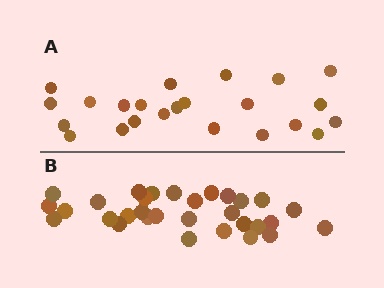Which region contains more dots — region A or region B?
Region B (the bottom region) has more dots.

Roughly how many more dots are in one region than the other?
Region B has roughly 8 or so more dots than region A.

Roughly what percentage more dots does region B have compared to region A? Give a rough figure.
About 35% more.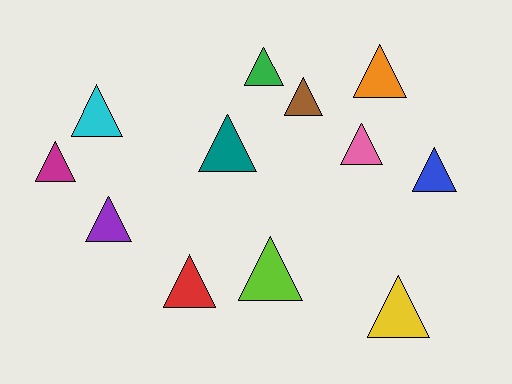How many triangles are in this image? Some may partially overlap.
There are 12 triangles.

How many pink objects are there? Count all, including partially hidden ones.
There is 1 pink object.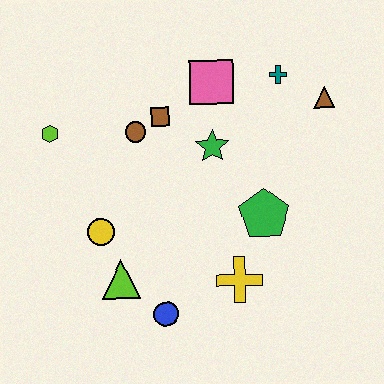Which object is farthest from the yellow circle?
The brown triangle is farthest from the yellow circle.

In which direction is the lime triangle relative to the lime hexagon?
The lime triangle is below the lime hexagon.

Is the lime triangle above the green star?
No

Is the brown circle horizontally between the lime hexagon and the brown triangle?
Yes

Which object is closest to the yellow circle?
The lime triangle is closest to the yellow circle.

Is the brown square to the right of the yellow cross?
No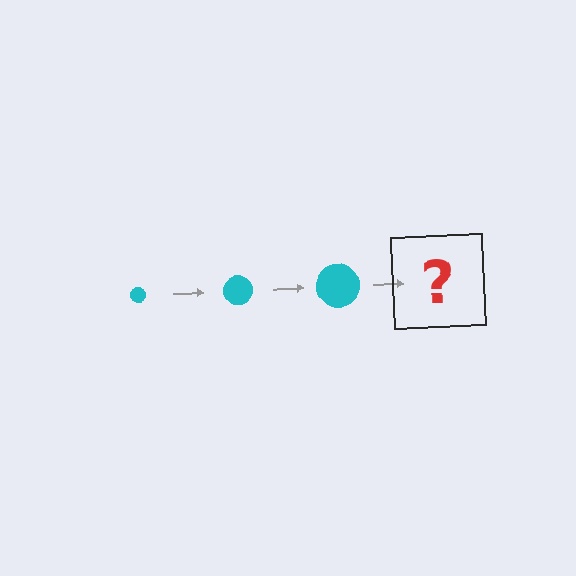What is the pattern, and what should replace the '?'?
The pattern is that the circle gets progressively larger each step. The '?' should be a cyan circle, larger than the previous one.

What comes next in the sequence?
The next element should be a cyan circle, larger than the previous one.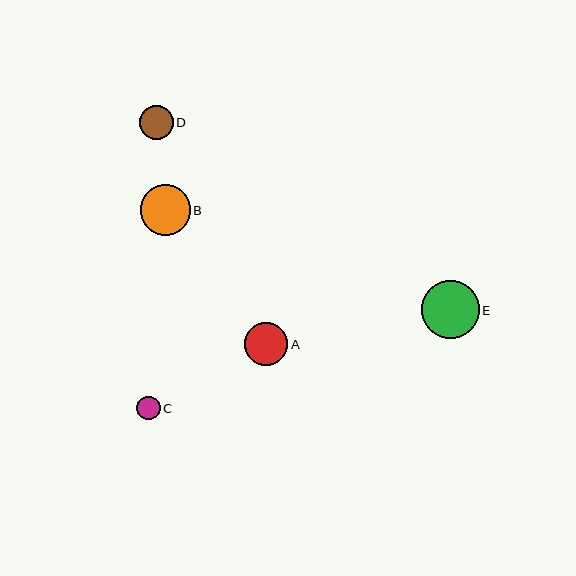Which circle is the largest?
Circle E is the largest with a size of approximately 58 pixels.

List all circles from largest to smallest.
From largest to smallest: E, B, A, D, C.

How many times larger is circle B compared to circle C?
Circle B is approximately 2.1 times the size of circle C.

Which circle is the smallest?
Circle C is the smallest with a size of approximately 23 pixels.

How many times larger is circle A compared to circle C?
Circle A is approximately 1.9 times the size of circle C.